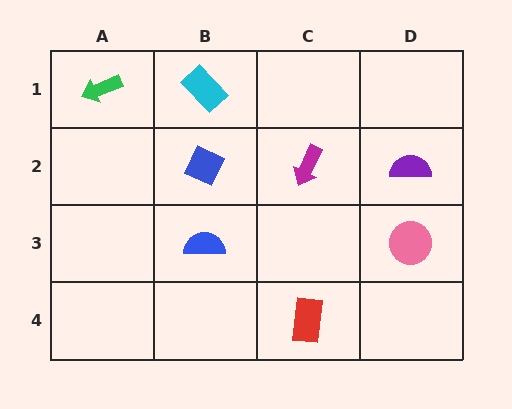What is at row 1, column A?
A green arrow.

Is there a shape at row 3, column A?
No, that cell is empty.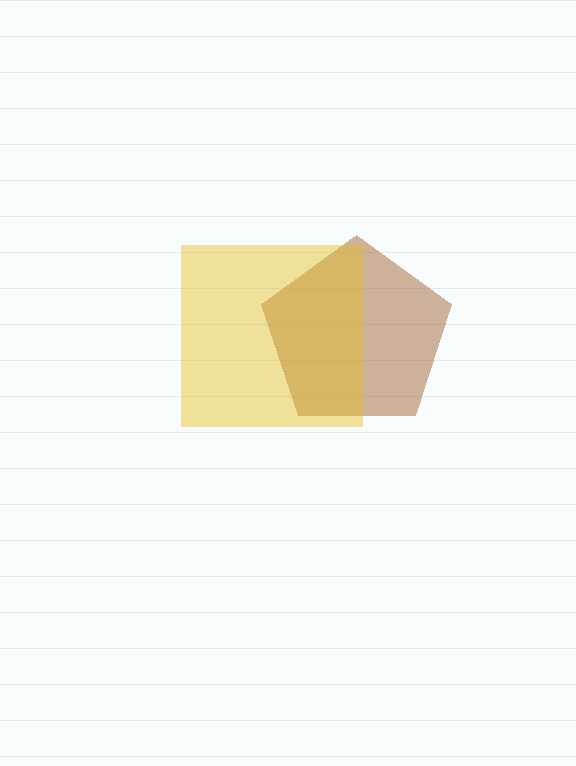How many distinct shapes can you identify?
There are 2 distinct shapes: a brown pentagon, a yellow square.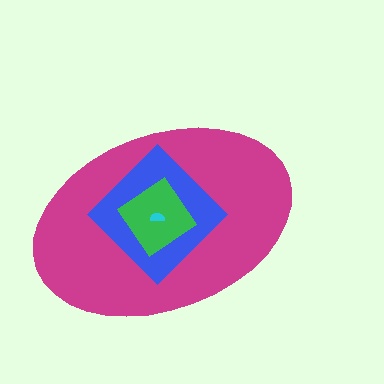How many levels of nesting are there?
4.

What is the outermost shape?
The magenta ellipse.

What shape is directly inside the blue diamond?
The green diamond.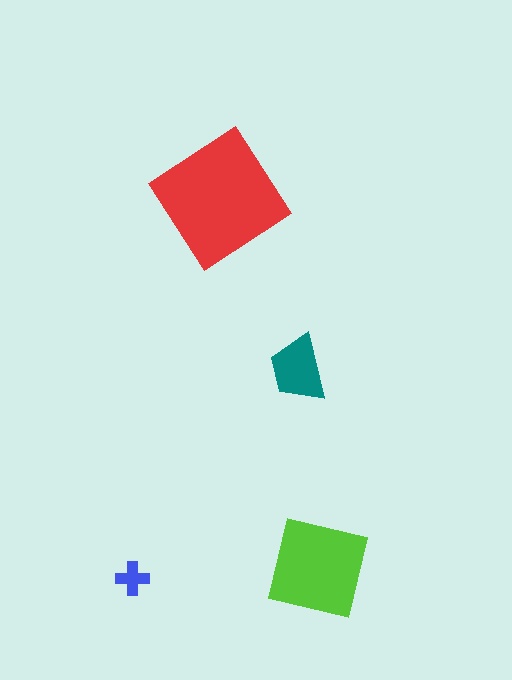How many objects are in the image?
There are 4 objects in the image.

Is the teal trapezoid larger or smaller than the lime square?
Smaller.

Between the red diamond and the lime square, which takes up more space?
The red diamond.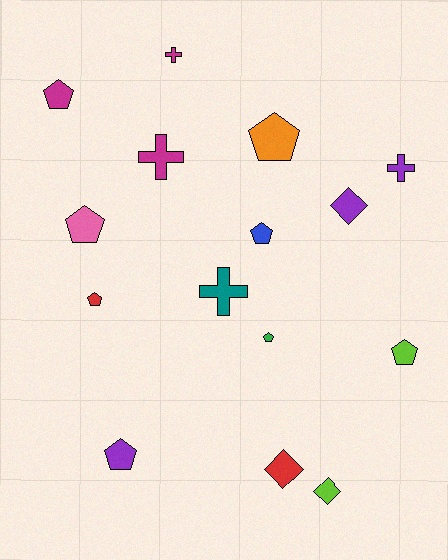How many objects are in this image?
There are 15 objects.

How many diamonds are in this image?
There are 3 diamonds.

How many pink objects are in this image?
There is 1 pink object.